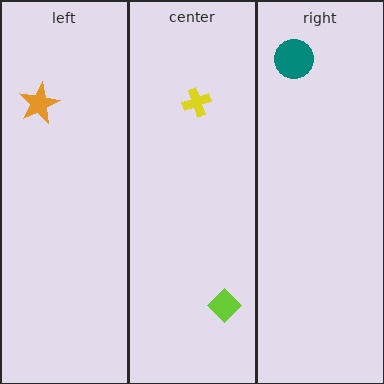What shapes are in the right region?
The teal circle.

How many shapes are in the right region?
1.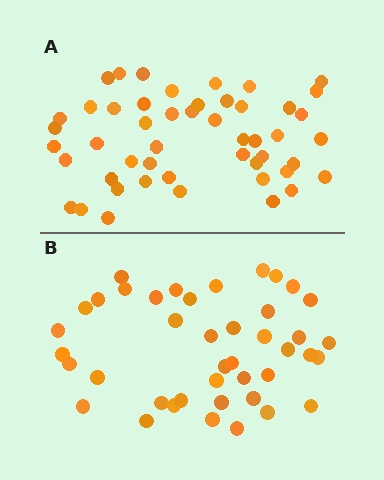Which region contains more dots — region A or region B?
Region A (the top region) has more dots.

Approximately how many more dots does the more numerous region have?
Region A has roughly 8 or so more dots than region B.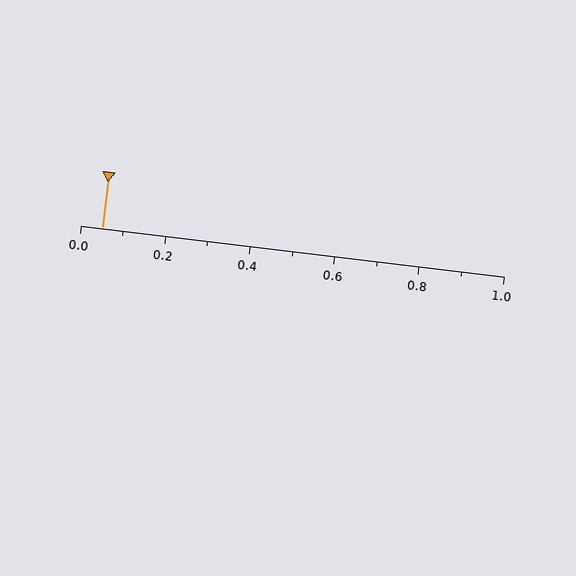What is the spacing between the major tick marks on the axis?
The major ticks are spaced 0.2 apart.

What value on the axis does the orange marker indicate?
The marker indicates approximately 0.05.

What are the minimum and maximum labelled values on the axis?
The axis runs from 0.0 to 1.0.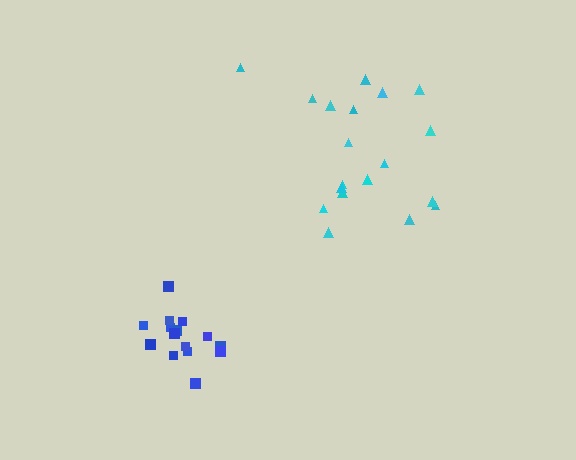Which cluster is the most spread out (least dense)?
Cyan.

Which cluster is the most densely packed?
Blue.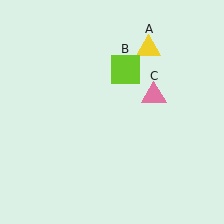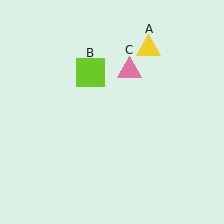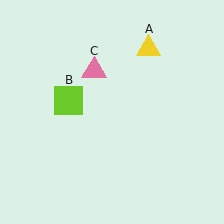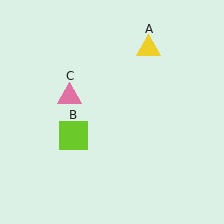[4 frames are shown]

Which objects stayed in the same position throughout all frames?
Yellow triangle (object A) remained stationary.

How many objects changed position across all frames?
2 objects changed position: lime square (object B), pink triangle (object C).